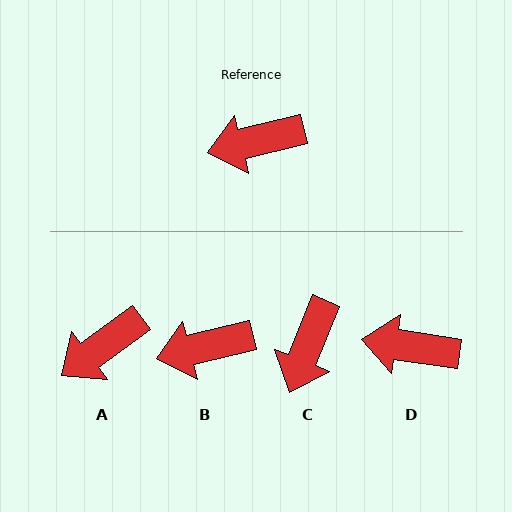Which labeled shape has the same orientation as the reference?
B.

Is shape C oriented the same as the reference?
No, it is off by about 55 degrees.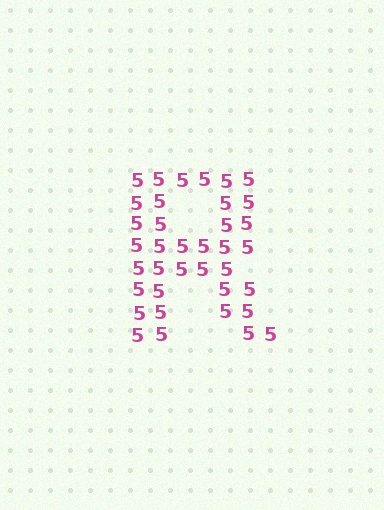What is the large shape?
The large shape is the letter R.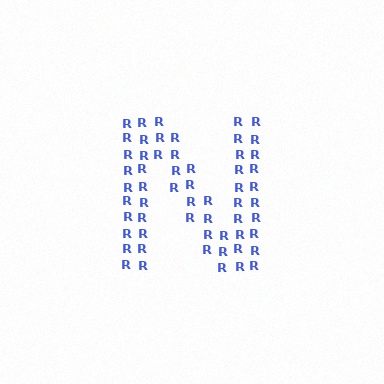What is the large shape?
The large shape is the letter N.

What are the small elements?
The small elements are letter R's.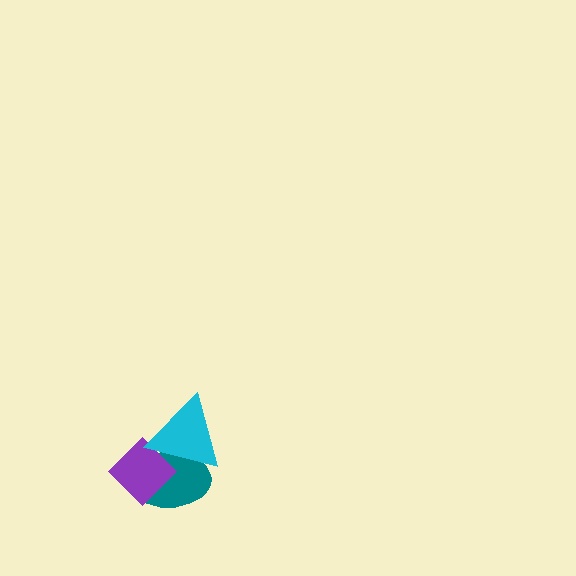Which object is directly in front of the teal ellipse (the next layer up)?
The purple diamond is directly in front of the teal ellipse.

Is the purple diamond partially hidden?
Yes, it is partially covered by another shape.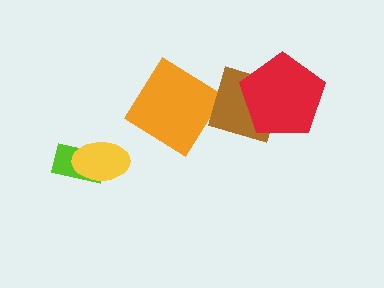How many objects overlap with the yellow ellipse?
1 object overlaps with the yellow ellipse.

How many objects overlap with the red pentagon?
1 object overlaps with the red pentagon.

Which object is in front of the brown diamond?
The red pentagon is in front of the brown diamond.